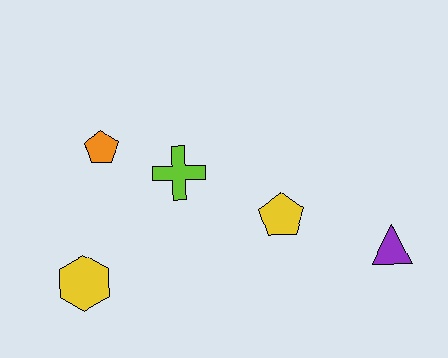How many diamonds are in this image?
There are no diamonds.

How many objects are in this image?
There are 5 objects.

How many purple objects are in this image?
There is 1 purple object.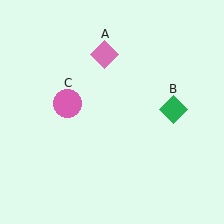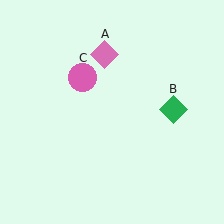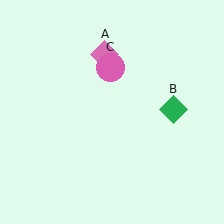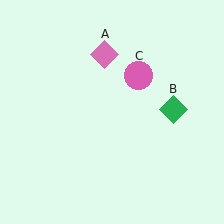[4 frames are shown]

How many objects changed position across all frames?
1 object changed position: pink circle (object C).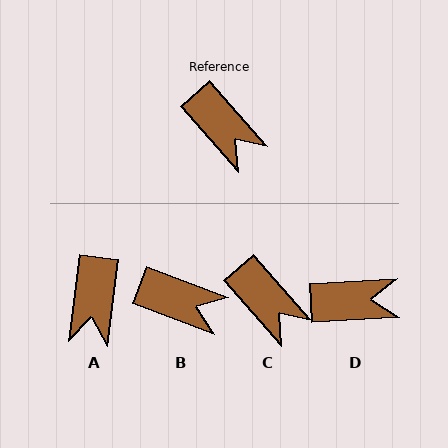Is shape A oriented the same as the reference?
No, it is off by about 49 degrees.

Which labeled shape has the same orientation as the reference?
C.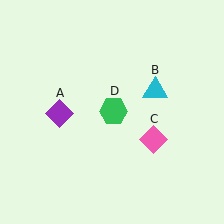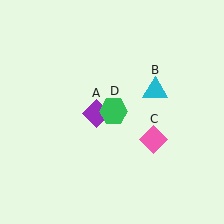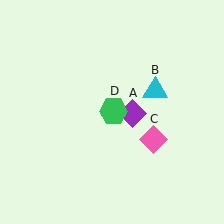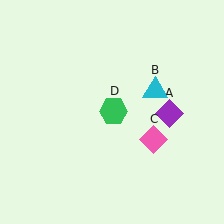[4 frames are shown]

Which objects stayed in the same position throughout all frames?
Cyan triangle (object B) and pink diamond (object C) and green hexagon (object D) remained stationary.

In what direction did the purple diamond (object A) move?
The purple diamond (object A) moved right.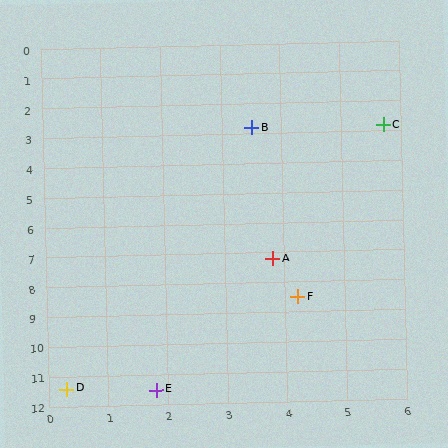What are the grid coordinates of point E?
Point E is at approximately (1.8, 11.5).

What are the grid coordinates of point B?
Point B is at approximately (3.5, 2.8).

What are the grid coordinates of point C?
Point C is at approximately (5.7, 2.8).